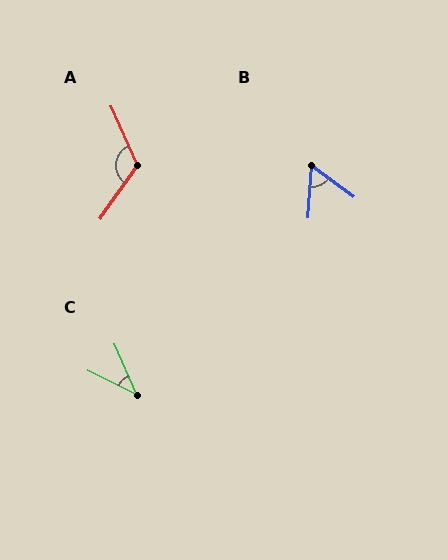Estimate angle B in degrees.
Approximately 57 degrees.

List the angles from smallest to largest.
C (40°), B (57°), A (121°).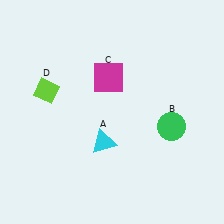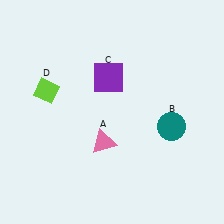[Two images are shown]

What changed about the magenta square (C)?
In Image 1, C is magenta. In Image 2, it changed to purple.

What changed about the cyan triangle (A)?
In Image 1, A is cyan. In Image 2, it changed to pink.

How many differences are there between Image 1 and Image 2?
There are 3 differences between the two images.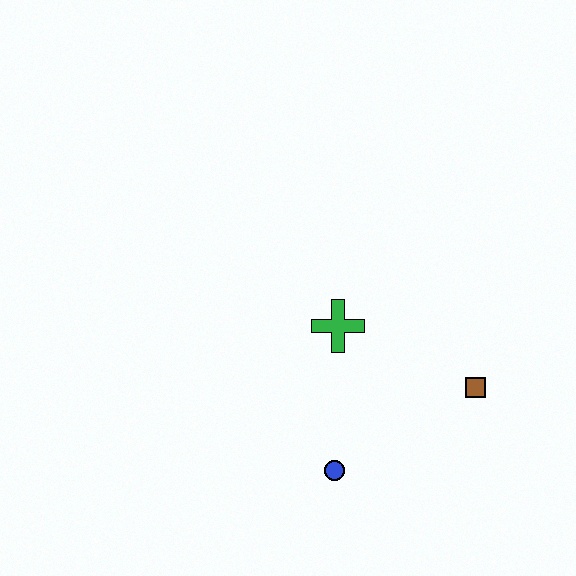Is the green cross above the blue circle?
Yes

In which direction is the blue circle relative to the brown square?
The blue circle is to the left of the brown square.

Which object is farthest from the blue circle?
The brown square is farthest from the blue circle.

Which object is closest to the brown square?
The green cross is closest to the brown square.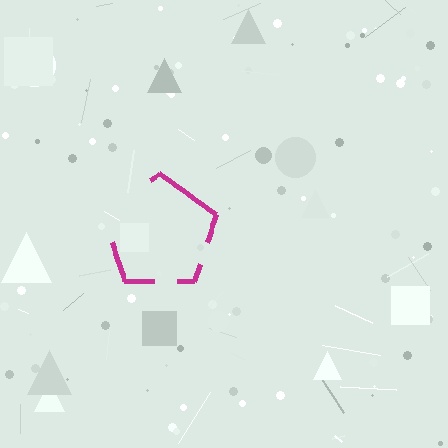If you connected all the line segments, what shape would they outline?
They would outline a pentagon.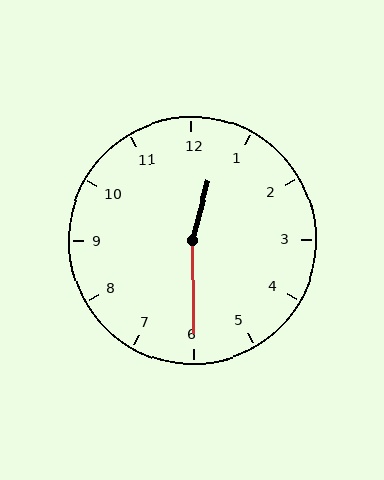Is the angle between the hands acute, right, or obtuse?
It is obtuse.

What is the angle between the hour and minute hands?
Approximately 165 degrees.